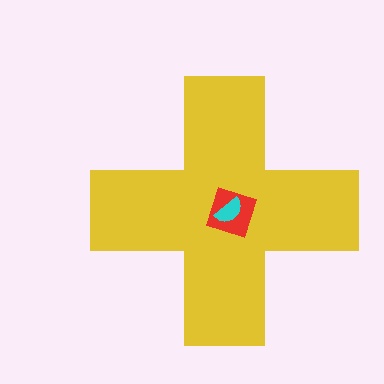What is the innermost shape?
The cyan semicircle.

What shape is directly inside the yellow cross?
The red square.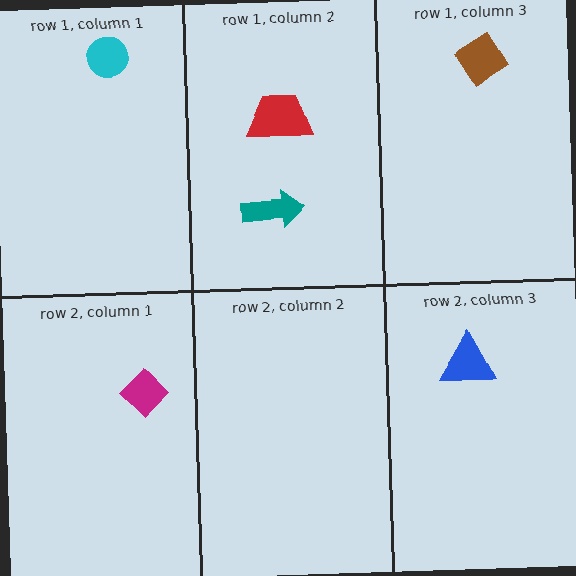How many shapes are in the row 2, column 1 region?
1.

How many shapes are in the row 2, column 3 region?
1.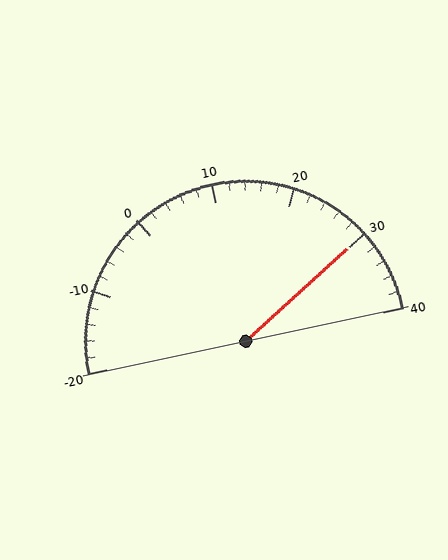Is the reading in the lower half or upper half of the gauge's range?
The reading is in the upper half of the range (-20 to 40).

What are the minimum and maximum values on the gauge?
The gauge ranges from -20 to 40.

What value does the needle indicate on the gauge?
The needle indicates approximately 30.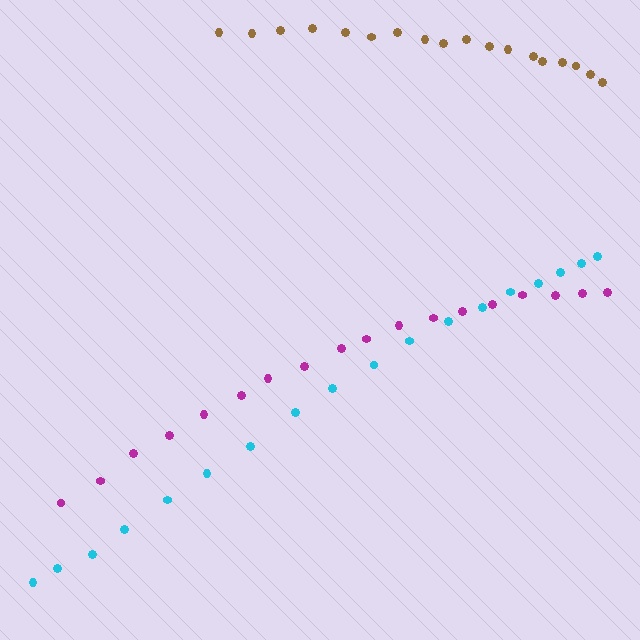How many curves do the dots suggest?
There are 3 distinct paths.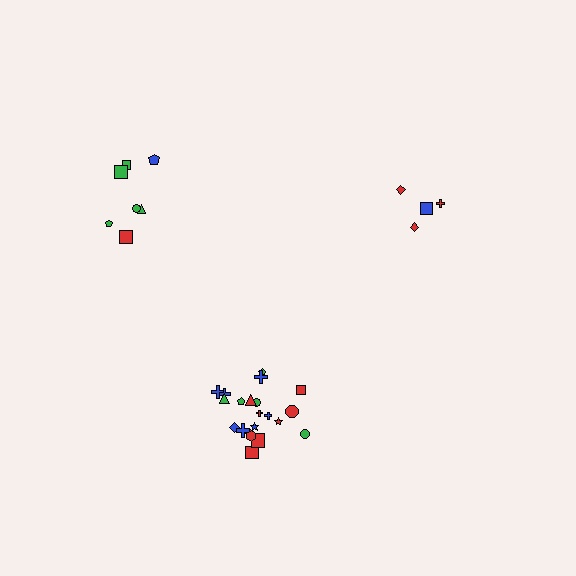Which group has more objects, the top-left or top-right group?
The top-left group.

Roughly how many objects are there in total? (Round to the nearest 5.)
Roughly 35 objects in total.